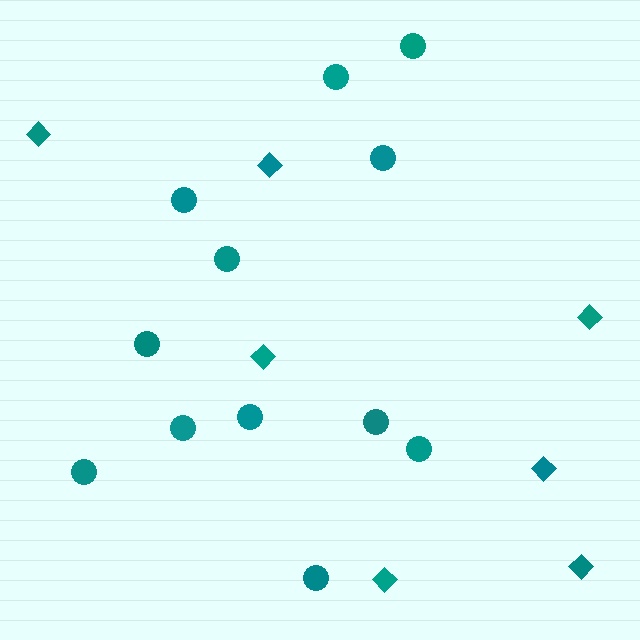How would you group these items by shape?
There are 2 groups: one group of diamonds (7) and one group of circles (12).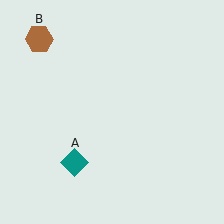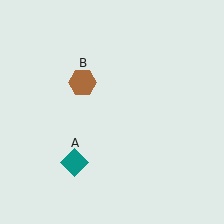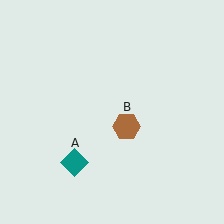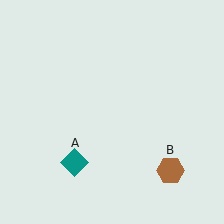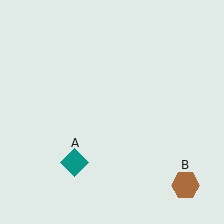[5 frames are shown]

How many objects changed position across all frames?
1 object changed position: brown hexagon (object B).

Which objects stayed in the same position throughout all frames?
Teal diamond (object A) remained stationary.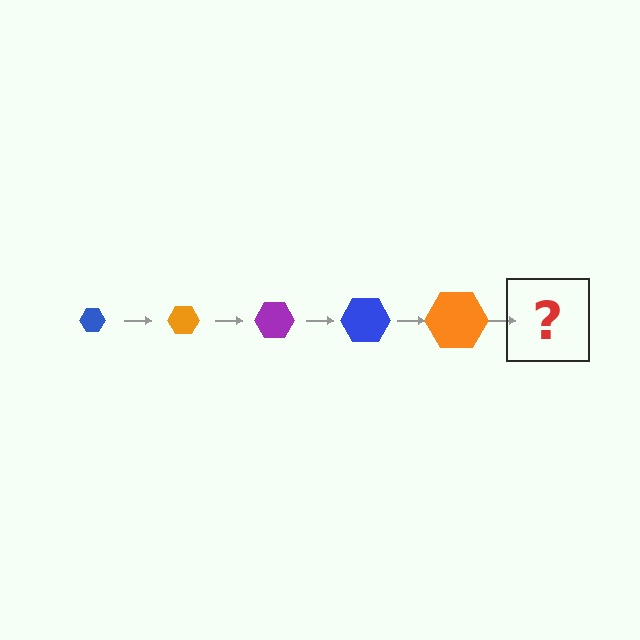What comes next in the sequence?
The next element should be a purple hexagon, larger than the previous one.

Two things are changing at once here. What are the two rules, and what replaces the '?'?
The two rules are that the hexagon grows larger each step and the color cycles through blue, orange, and purple. The '?' should be a purple hexagon, larger than the previous one.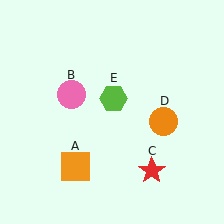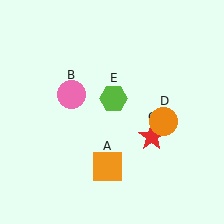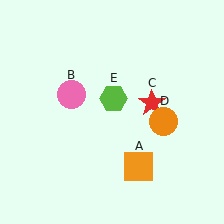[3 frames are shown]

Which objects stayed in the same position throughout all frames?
Pink circle (object B) and orange circle (object D) and lime hexagon (object E) remained stationary.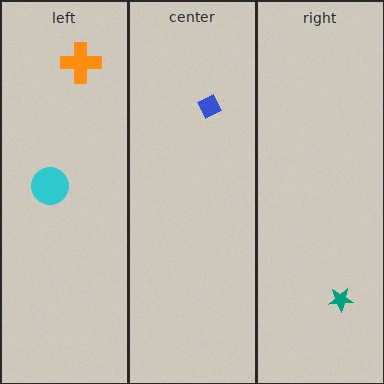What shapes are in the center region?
The blue diamond.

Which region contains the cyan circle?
The left region.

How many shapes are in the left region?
2.